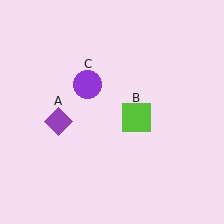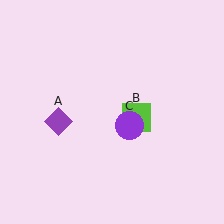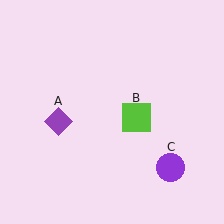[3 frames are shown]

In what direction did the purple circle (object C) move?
The purple circle (object C) moved down and to the right.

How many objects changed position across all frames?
1 object changed position: purple circle (object C).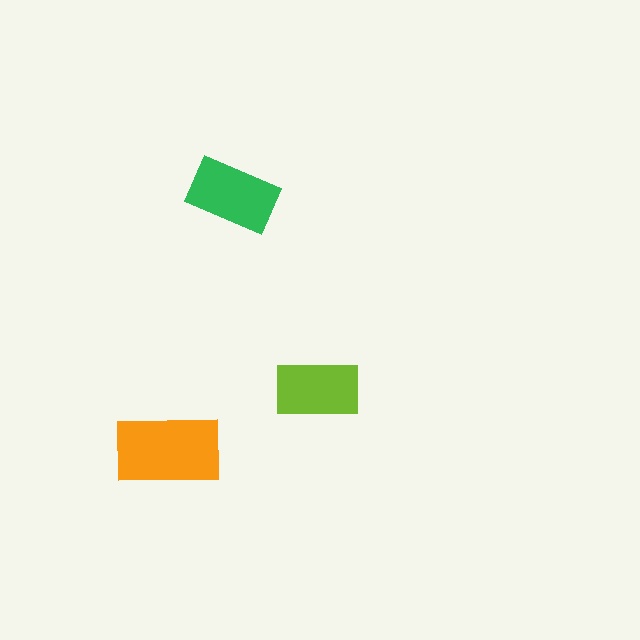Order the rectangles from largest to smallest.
the orange one, the green one, the lime one.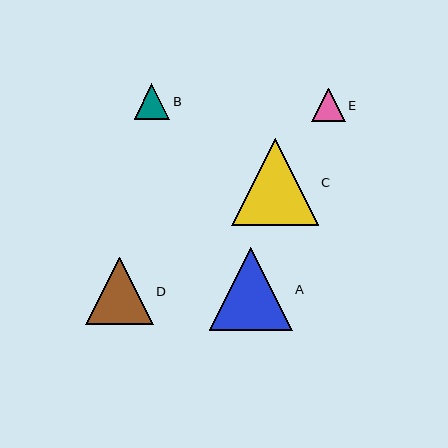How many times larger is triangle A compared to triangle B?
Triangle A is approximately 2.3 times the size of triangle B.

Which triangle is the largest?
Triangle C is the largest with a size of approximately 87 pixels.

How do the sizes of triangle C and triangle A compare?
Triangle C and triangle A are approximately the same size.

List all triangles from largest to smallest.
From largest to smallest: C, A, D, B, E.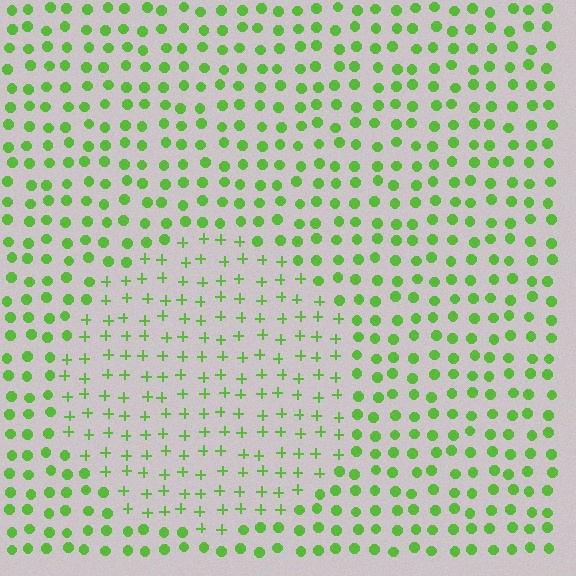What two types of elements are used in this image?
The image uses plus signs inside the circle region and circles outside it.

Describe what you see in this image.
The image is filled with small lime elements arranged in a uniform grid. A circle-shaped region contains plus signs, while the surrounding area contains circles. The boundary is defined purely by the change in element shape.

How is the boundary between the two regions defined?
The boundary is defined by a change in element shape: plus signs inside vs. circles outside. All elements share the same color and spacing.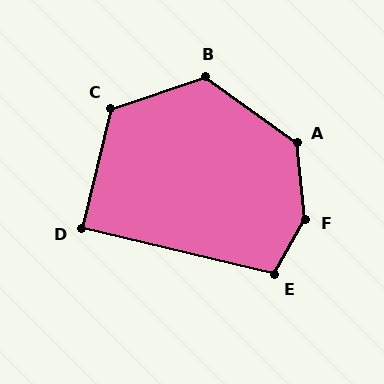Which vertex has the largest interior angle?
F, at approximately 145 degrees.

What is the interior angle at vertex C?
Approximately 123 degrees (obtuse).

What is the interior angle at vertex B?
Approximately 125 degrees (obtuse).